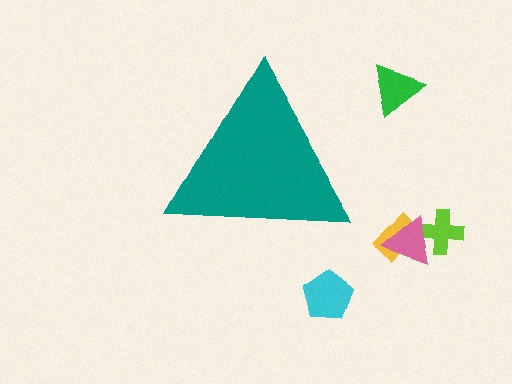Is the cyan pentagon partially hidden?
No, the cyan pentagon is fully visible.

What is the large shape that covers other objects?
A teal triangle.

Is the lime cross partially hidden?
No, the lime cross is fully visible.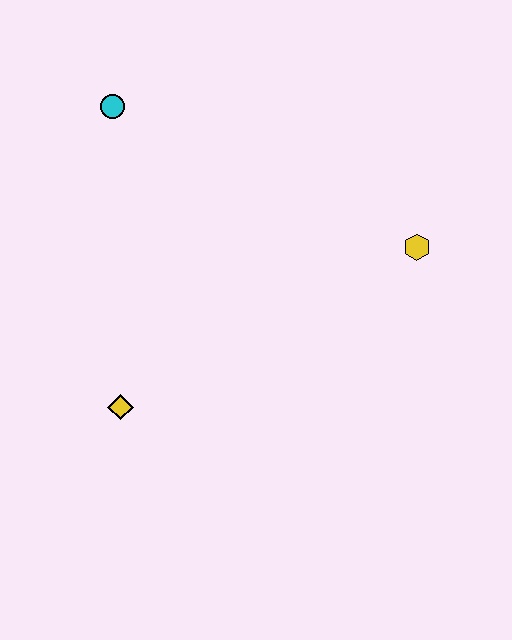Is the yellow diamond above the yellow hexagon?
No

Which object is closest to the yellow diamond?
The cyan circle is closest to the yellow diamond.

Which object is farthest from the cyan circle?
The yellow hexagon is farthest from the cyan circle.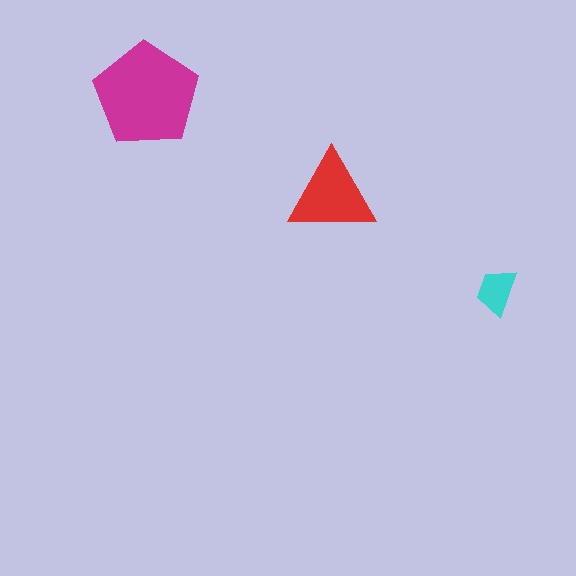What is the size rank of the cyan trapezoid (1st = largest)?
3rd.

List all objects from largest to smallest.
The magenta pentagon, the red triangle, the cyan trapezoid.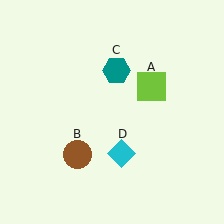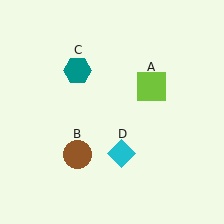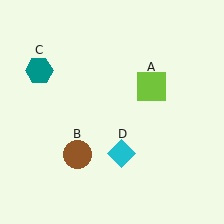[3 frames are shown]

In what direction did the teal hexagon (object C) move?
The teal hexagon (object C) moved left.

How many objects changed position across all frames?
1 object changed position: teal hexagon (object C).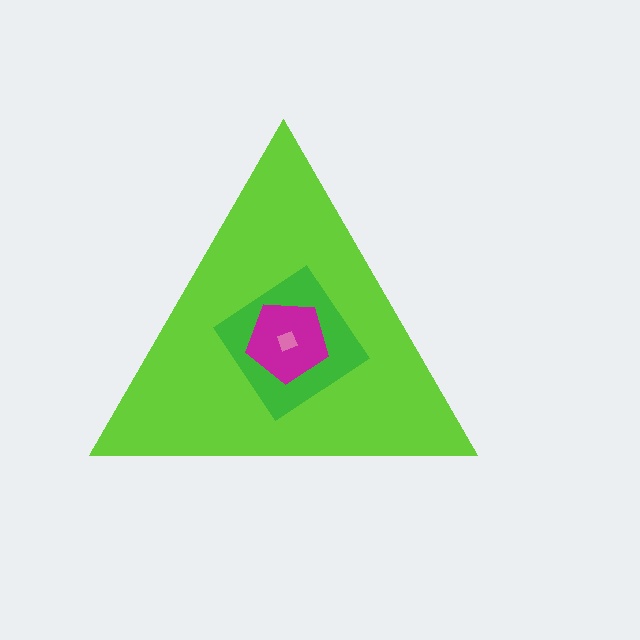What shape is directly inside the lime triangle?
The green diamond.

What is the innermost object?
The pink diamond.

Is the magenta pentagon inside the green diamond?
Yes.